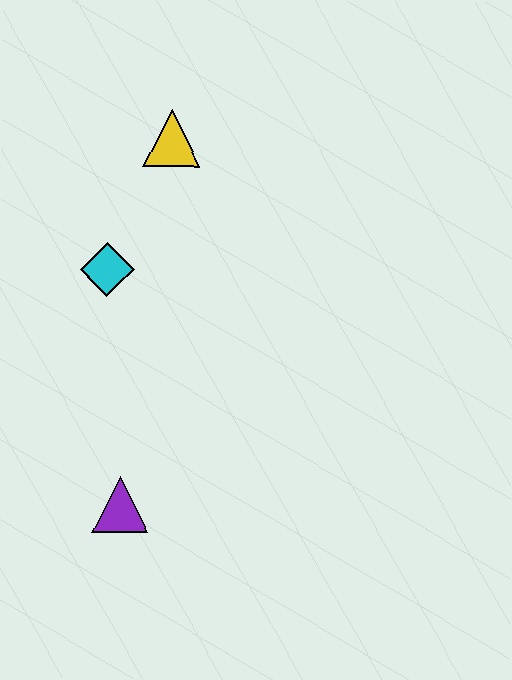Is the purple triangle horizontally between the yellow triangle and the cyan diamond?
Yes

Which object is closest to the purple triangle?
The cyan diamond is closest to the purple triangle.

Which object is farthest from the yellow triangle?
The purple triangle is farthest from the yellow triangle.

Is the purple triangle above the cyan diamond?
No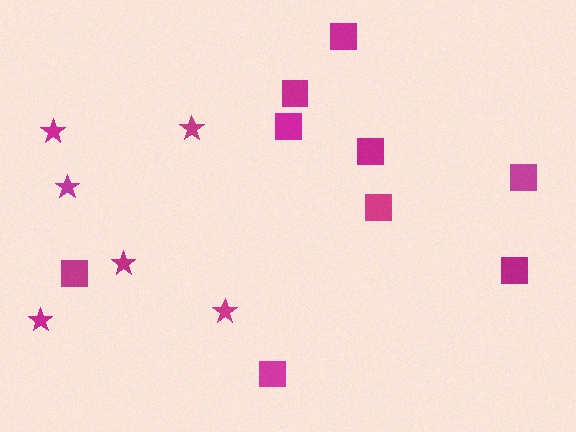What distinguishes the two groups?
There are 2 groups: one group of squares (9) and one group of stars (6).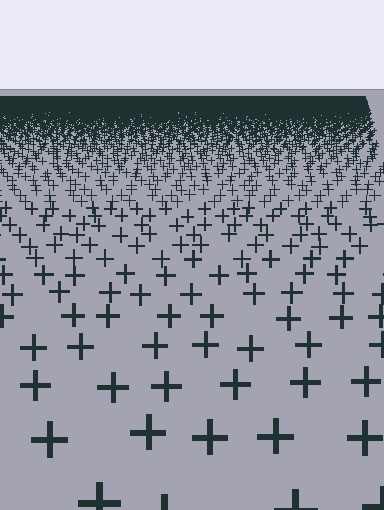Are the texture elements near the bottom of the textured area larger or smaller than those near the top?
Larger. Near the bottom, elements are closer to the viewer and appear at a bigger on-screen size.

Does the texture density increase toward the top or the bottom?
Density increases toward the top.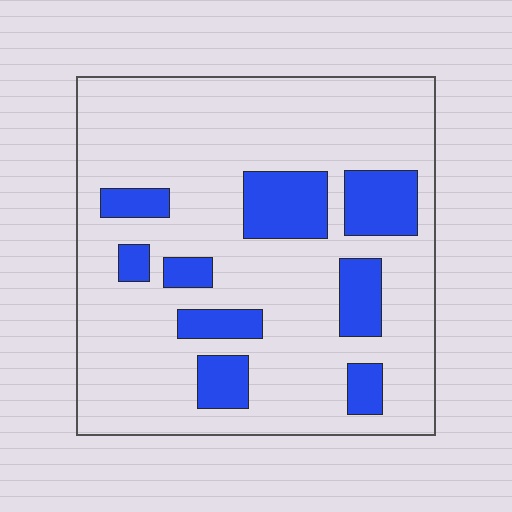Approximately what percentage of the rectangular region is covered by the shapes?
Approximately 20%.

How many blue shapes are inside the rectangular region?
9.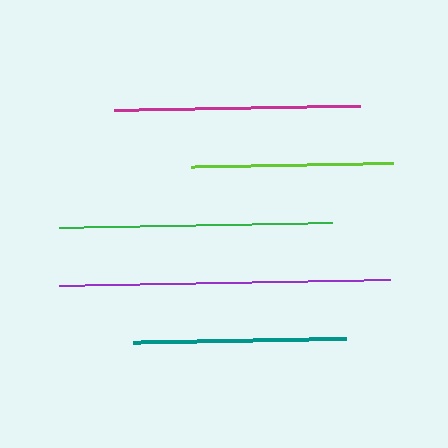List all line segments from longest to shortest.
From longest to shortest: purple, green, magenta, teal, lime.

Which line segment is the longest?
The purple line is the longest at approximately 331 pixels.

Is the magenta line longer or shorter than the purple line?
The purple line is longer than the magenta line.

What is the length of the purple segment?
The purple segment is approximately 331 pixels long.